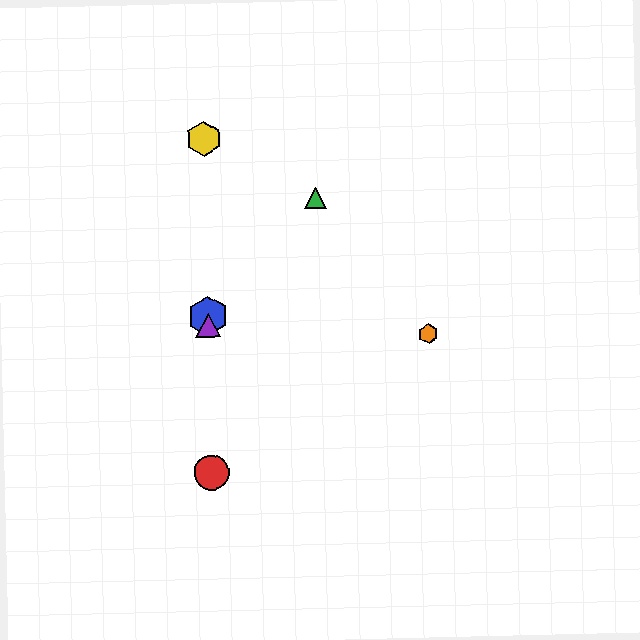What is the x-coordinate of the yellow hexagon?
The yellow hexagon is at x≈204.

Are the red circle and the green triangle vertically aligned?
No, the red circle is at x≈212 and the green triangle is at x≈315.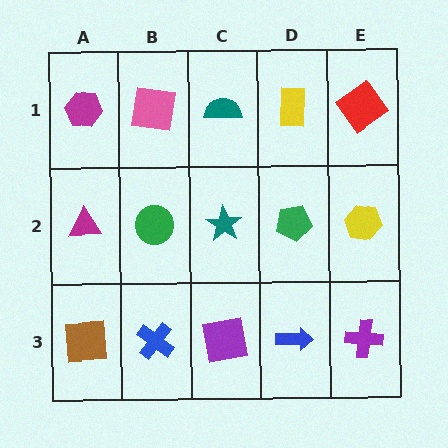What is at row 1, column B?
A pink square.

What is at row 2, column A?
A magenta triangle.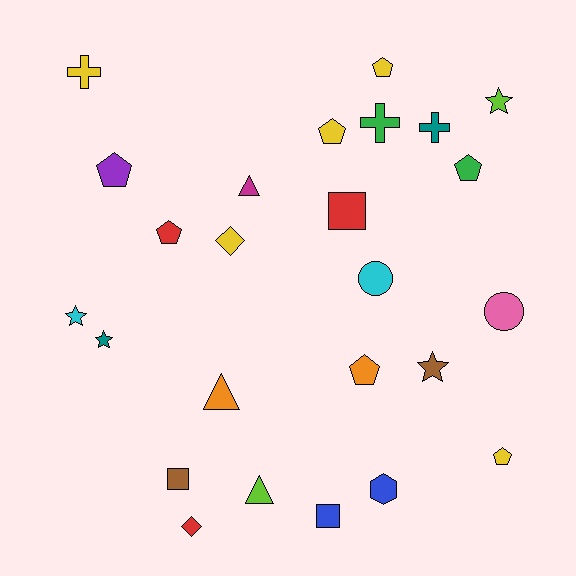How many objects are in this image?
There are 25 objects.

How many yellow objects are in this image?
There are 5 yellow objects.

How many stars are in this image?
There are 4 stars.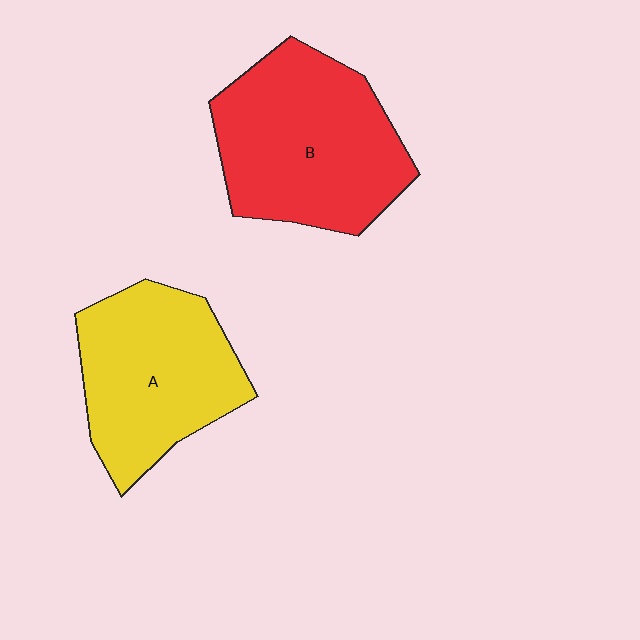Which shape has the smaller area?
Shape A (yellow).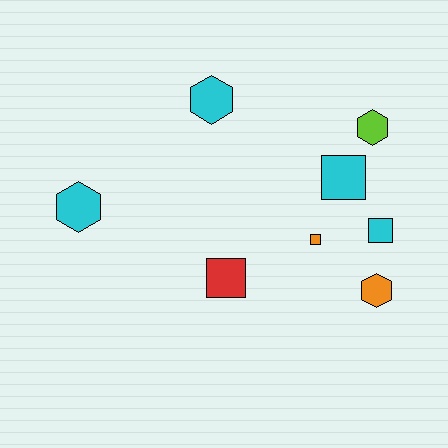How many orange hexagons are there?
There is 1 orange hexagon.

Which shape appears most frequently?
Square, with 4 objects.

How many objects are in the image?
There are 8 objects.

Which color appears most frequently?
Cyan, with 4 objects.